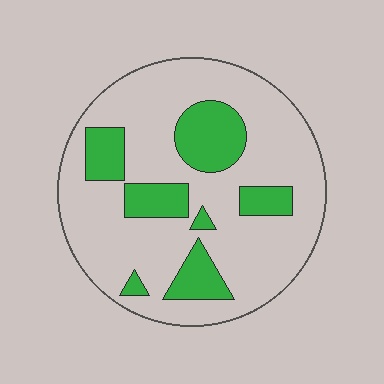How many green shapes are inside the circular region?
7.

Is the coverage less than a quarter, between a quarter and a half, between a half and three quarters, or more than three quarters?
Less than a quarter.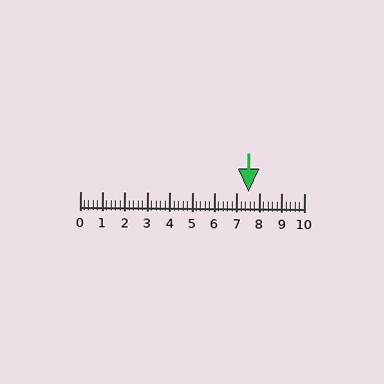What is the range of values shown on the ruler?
The ruler shows values from 0 to 10.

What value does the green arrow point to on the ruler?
The green arrow points to approximately 7.5.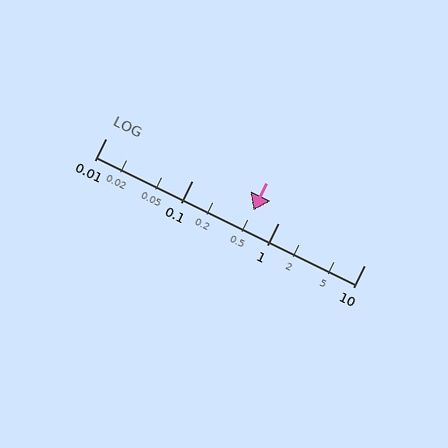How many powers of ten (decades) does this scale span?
The scale spans 3 decades, from 0.01 to 10.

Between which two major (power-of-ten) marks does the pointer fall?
The pointer is between 0.1 and 1.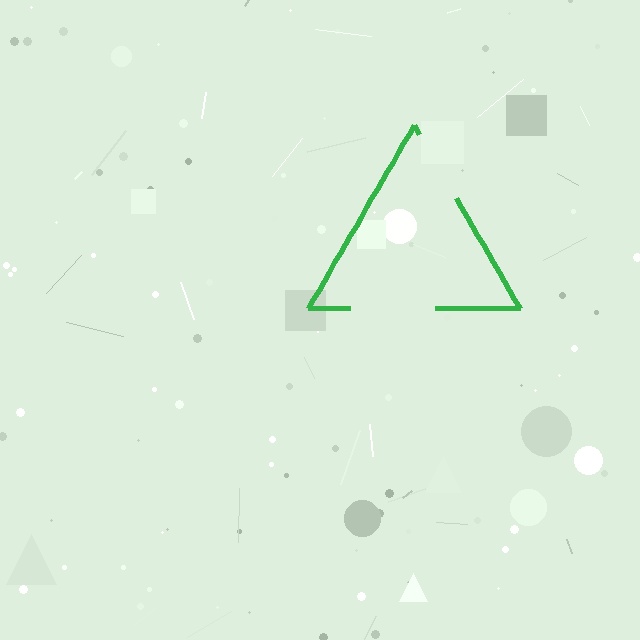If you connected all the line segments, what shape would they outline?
They would outline a triangle.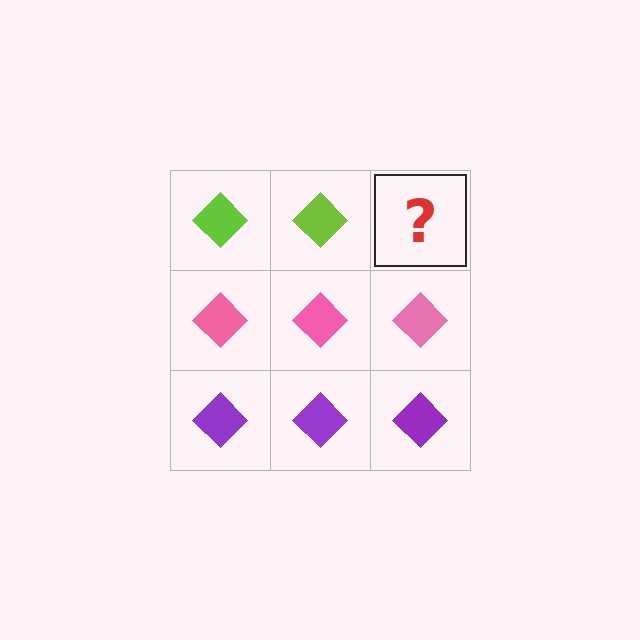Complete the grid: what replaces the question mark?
The question mark should be replaced with a lime diamond.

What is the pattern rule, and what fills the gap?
The rule is that each row has a consistent color. The gap should be filled with a lime diamond.